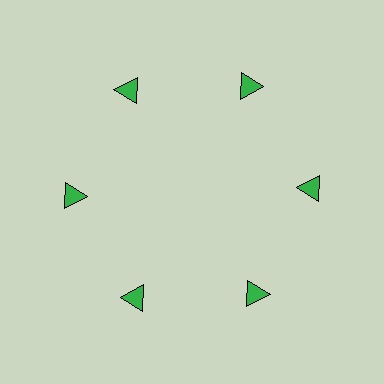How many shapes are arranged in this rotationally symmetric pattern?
There are 6 shapes, arranged in 6 groups of 1.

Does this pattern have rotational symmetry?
Yes, this pattern has 6-fold rotational symmetry. It looks the same after rotating 60 degrees around the center.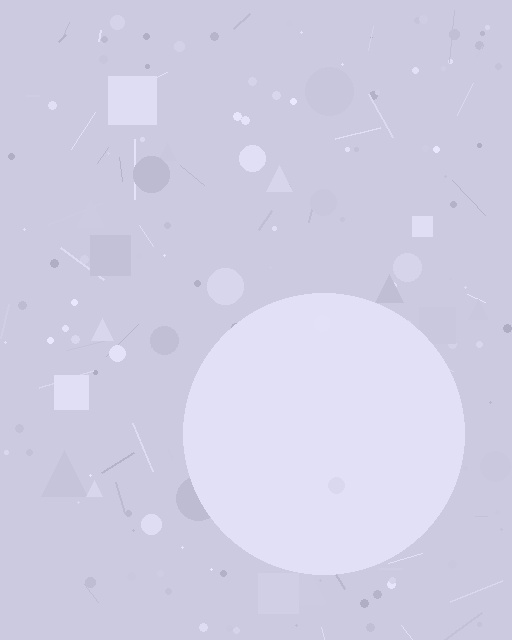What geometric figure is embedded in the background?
A circle is embedded in the background.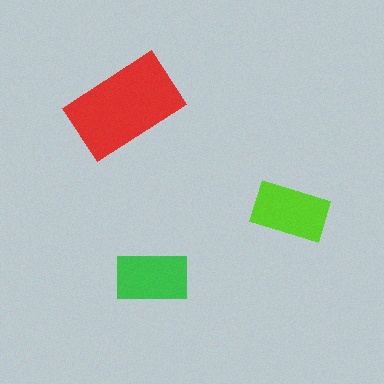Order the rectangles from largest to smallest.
the red one, the lime one, the green one.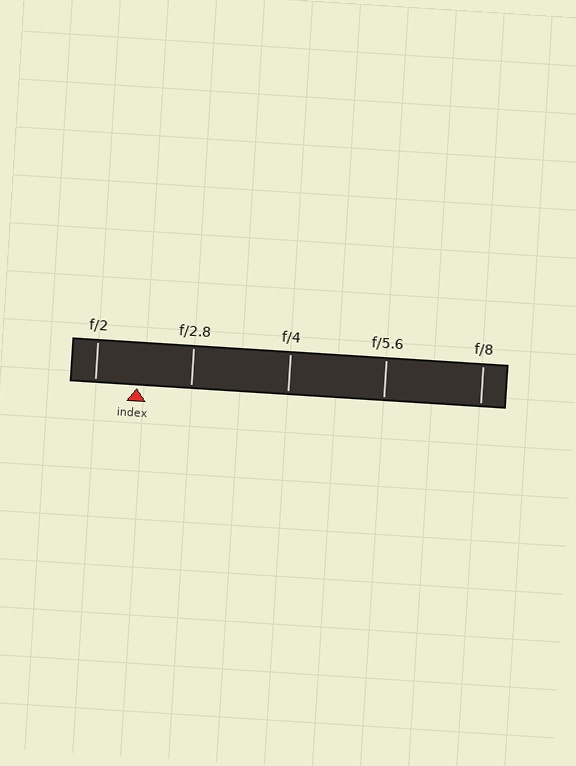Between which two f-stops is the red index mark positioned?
The index mark is between f/2 and f/2.8.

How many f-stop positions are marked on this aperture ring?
There are 5 f-stop positions marked.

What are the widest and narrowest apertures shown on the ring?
The widest aperture shown is f/2 and the narrowest is f/8.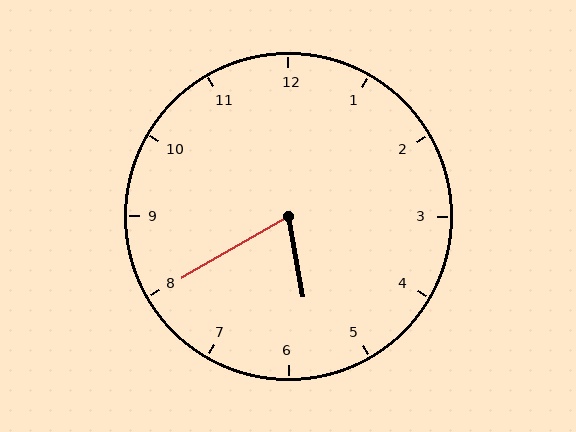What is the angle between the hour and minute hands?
Approximately 70 degrees.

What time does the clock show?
5:40.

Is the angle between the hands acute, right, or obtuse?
It is acute.